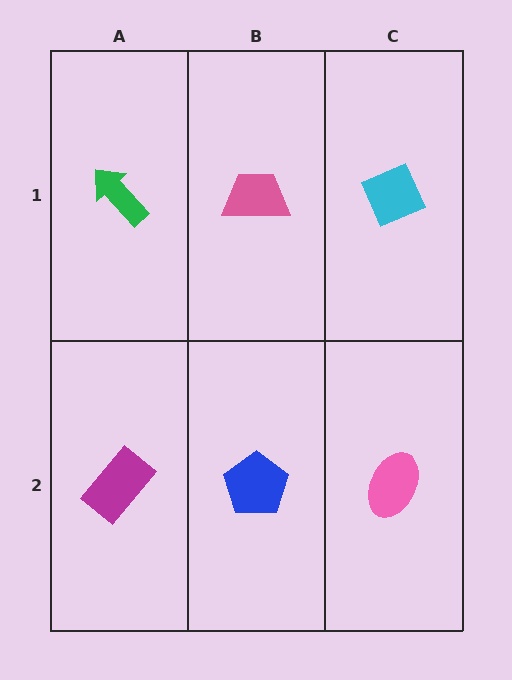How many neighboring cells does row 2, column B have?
3.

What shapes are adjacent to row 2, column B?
A pink trapezoid (row 1, column B), a magenta rectangle (row 2, column A), a pink ellipse (row 2, column C).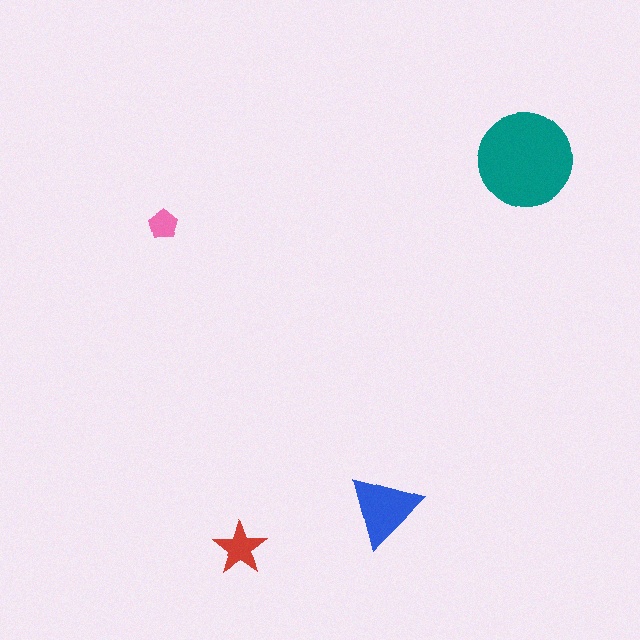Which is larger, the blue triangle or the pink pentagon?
The blue triangle.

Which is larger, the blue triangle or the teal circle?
The teal circle.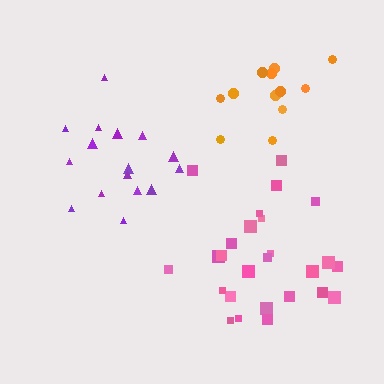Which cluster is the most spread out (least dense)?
Orange.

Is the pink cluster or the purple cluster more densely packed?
Purple.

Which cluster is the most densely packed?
Purple.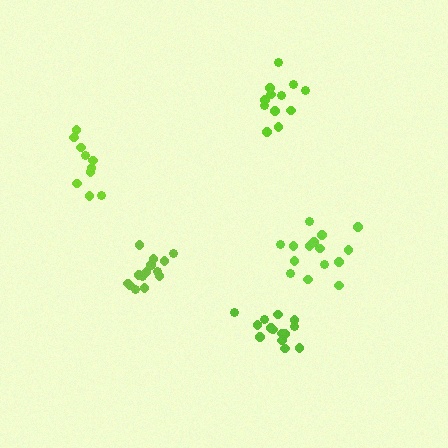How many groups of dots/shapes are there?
There are 5 groups.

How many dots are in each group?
Group 1: 14 dots, Group 2: 14 dots, Group 3: 12 dots, Group 4: 15 dots, Group 5: 10 dots (65 total).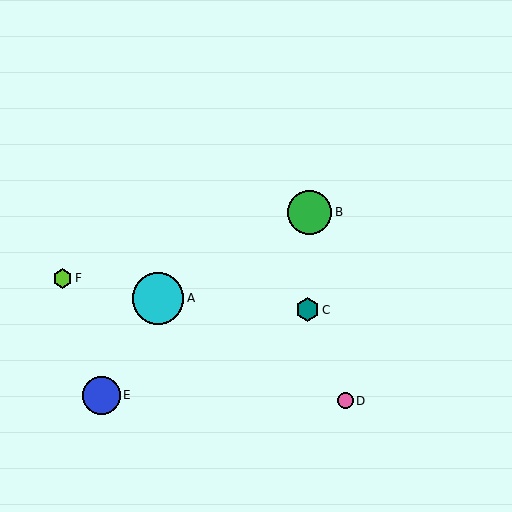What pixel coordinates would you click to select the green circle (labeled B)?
Click at (309, 212) to select the green circle B.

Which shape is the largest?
The cyan circle (labeled A) is the largest.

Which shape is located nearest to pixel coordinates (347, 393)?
The pink circle (labeled D) at (345, 401) is nearest to that location.